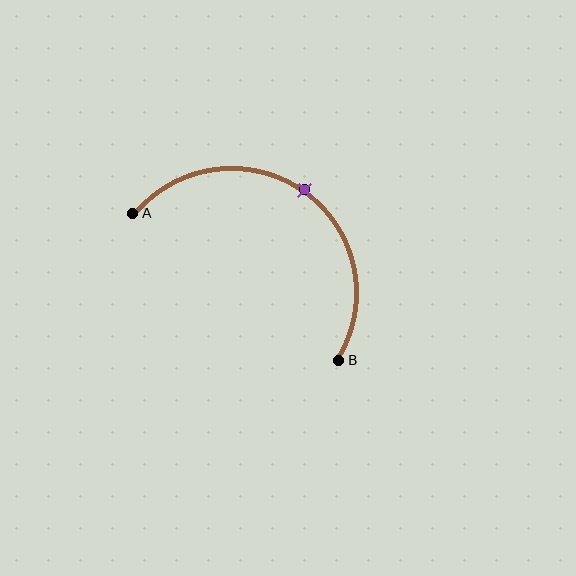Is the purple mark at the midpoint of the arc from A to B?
Yes. The purple mark lies on the arc at equal arc-length from both A and B — it is the arc midpoint.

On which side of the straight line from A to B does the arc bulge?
The arc bulges above and to the right of the straight line connecting A and B.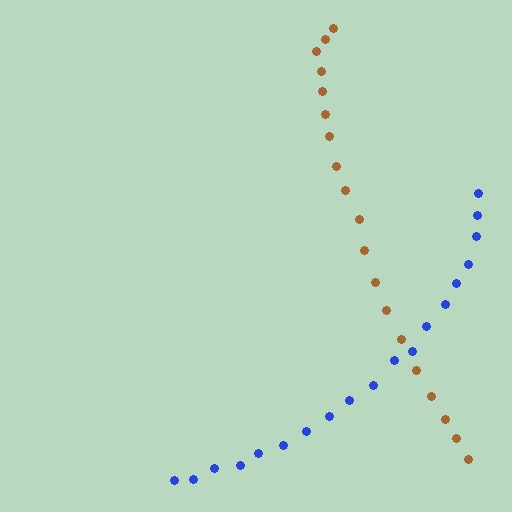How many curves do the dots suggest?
There are 2 distinct paths.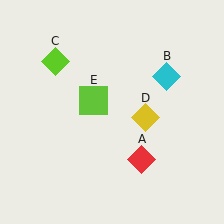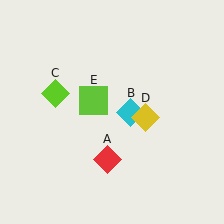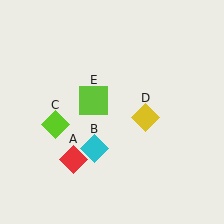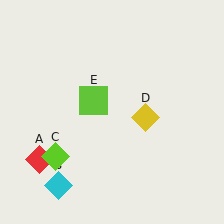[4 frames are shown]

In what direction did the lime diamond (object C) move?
The lime diamond (object C) moved down.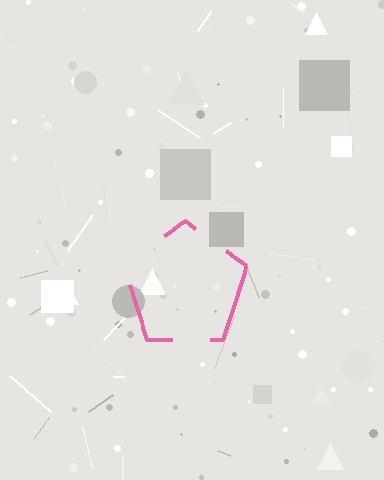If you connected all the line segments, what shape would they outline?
They would outline a pentagon.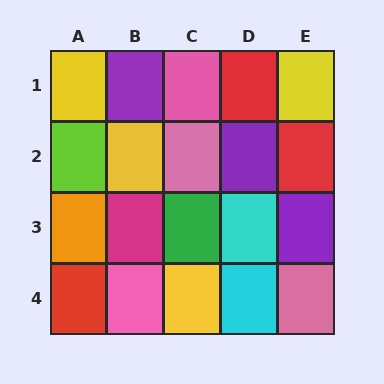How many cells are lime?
1 cell is lime.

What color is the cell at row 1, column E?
Yellow.